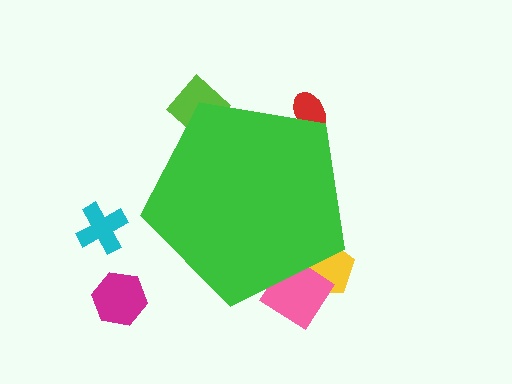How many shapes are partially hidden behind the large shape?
4 shapes are partially hidden.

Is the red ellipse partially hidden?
Yes, the red ellipse is partially hidden behind the green pentagon.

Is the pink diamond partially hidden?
Yes, the pink diamond is partially hidden behind the green pentagon.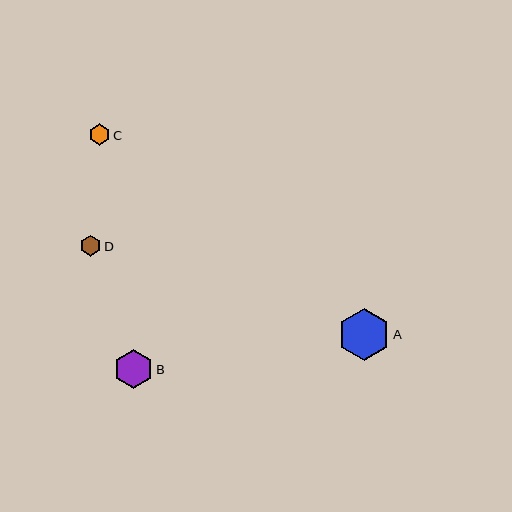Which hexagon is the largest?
Hexagon A is the largest with a size of approximately 52 pixels.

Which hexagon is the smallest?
Hexagon D is the smallest with a size of approximately 21 pixels.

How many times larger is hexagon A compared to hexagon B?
Hexagon A is approximately 1.4 times the size of hexagon B.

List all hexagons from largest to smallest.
From largest to smallest: A, B, C, D.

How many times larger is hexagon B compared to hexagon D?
Hexagon B is approximately 1.8 times the size of hexagon D.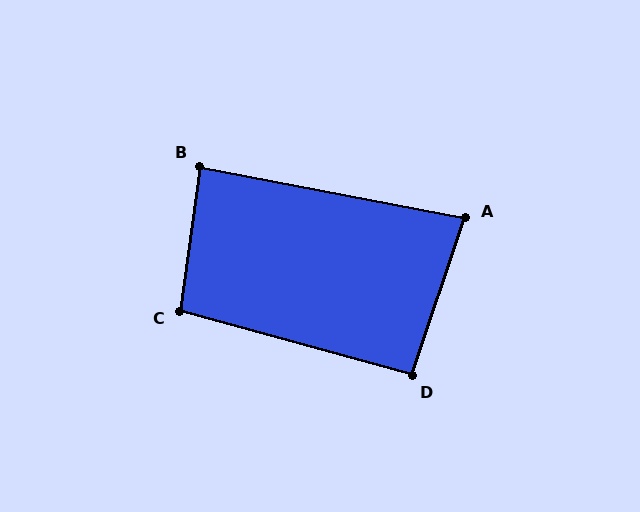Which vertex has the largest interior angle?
C, at approximately 98 degrees.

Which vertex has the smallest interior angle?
A, at approximately 82 degrees.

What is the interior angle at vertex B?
Approximately 87 degrees (approximately right).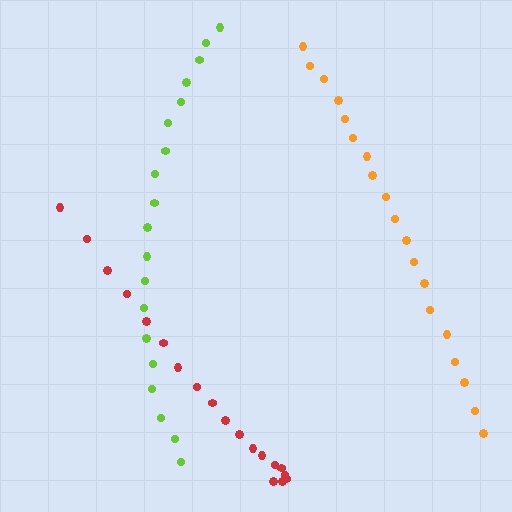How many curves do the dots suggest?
There are 3 distinct paths.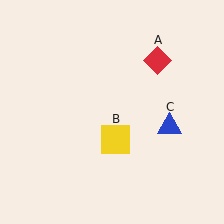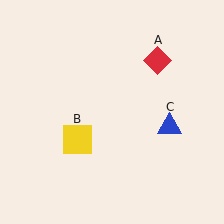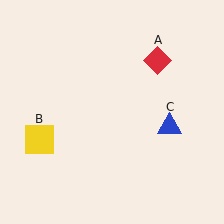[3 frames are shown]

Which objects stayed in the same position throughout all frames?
Red diamond (object A) and blue triangle (object C) remained stationary.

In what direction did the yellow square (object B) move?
The yellow square (object B) moved left.